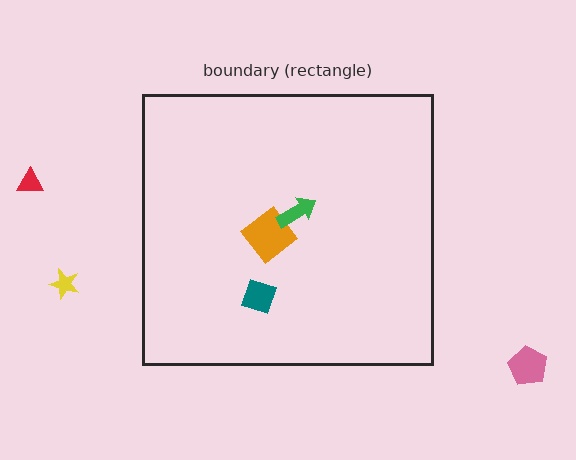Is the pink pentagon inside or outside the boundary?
Outside.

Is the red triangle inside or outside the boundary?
Outside.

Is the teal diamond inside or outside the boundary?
Inside.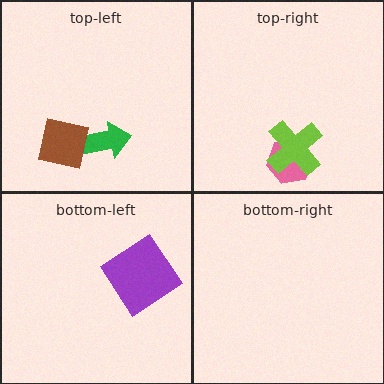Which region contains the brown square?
The top-left region.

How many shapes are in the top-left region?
2.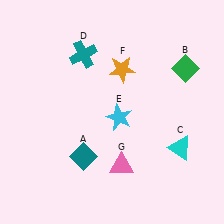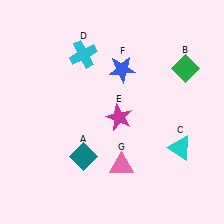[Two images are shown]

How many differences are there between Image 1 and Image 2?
There are 3 differences between the two images.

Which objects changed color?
D changed from teal to cyan. E changed from cyan to magenta. F changed from orange to blue.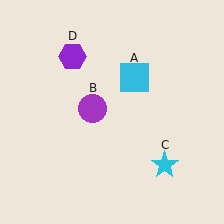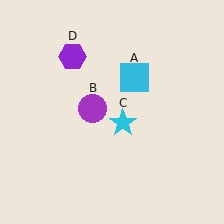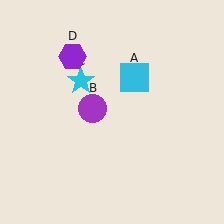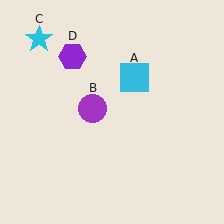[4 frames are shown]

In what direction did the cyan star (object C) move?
The cyan star (object C) moved up and to the left.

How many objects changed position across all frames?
1 object changed position: cyan star (object C).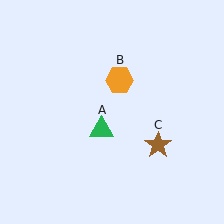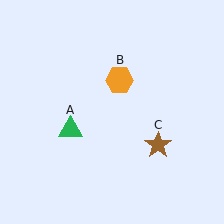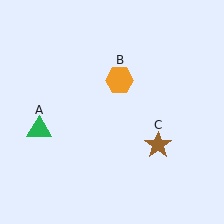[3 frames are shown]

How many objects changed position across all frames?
1 object changed position: green triangle (object A).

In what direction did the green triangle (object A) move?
The green triangle (object A) moved left.